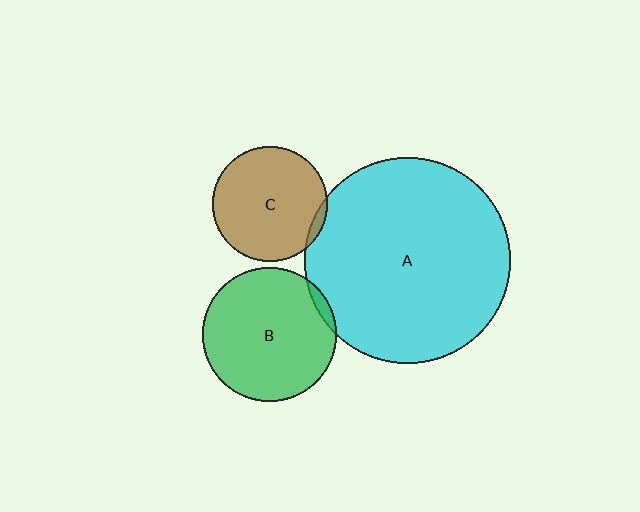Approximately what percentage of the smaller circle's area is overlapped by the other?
Approximately 5%.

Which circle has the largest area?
Circle A (cyan).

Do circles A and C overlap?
Yes.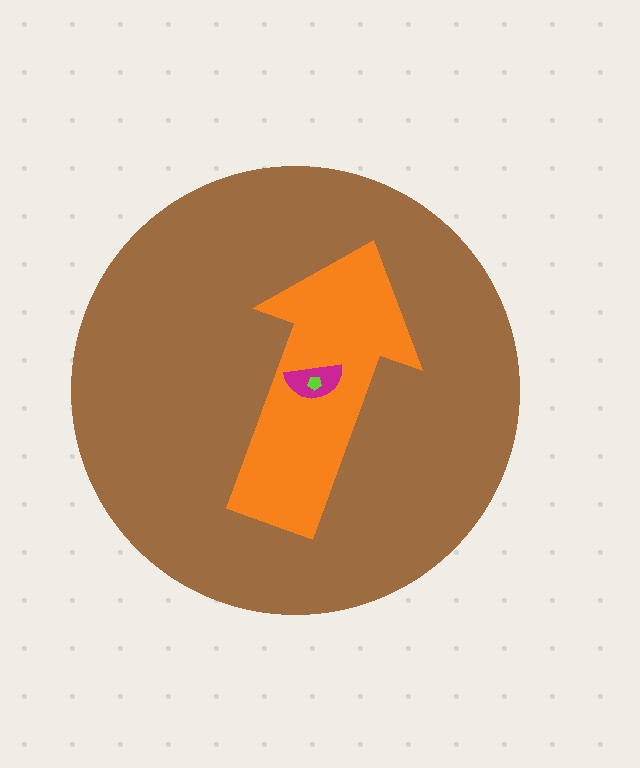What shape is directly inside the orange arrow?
The magenta semicircle.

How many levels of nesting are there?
4.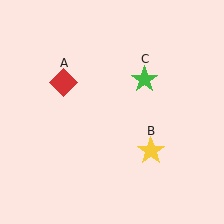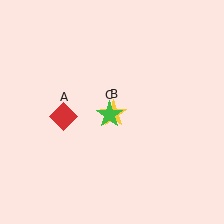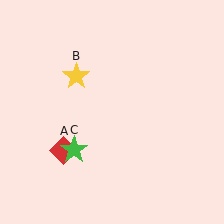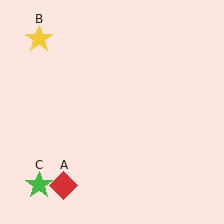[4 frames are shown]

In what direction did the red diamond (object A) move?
The red diamond (object A) moved down.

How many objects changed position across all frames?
3 objects changed position: red diamond (object A), yellow star (object B), green star (object C).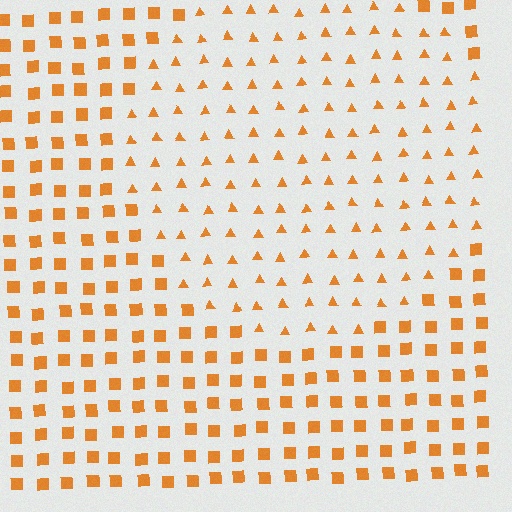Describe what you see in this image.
The image is filled with small orange elements arranged in a uniform grid. A circle-shaped region contains triangles, while the surrounding area contains squares. The boundary is defined purely by the change in element shape.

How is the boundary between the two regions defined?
The boundary is defined by a change in element shape: triangles inside vs. squares outside. All elements share the same color and spacing.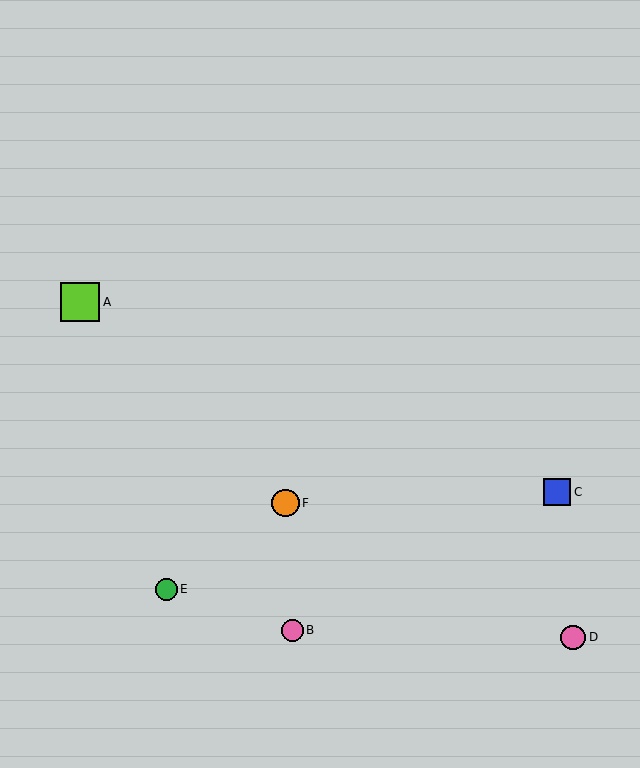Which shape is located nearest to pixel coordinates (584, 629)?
The pink circle (labeled D) at (573, 637) is nearest to that location.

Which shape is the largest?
The lime square (labeled A) is the largest.